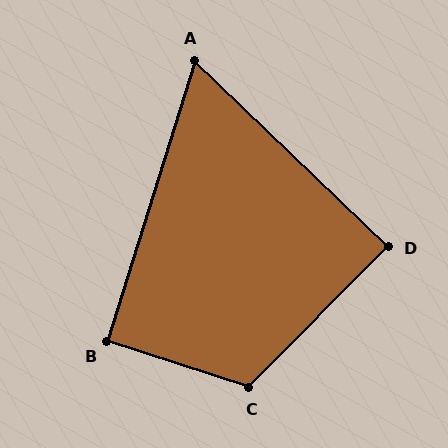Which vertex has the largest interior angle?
C, at approximately 116 degrees.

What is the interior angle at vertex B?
Approximately 91 degrees (approximately right).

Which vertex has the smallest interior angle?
A, at approximately 64 degrees.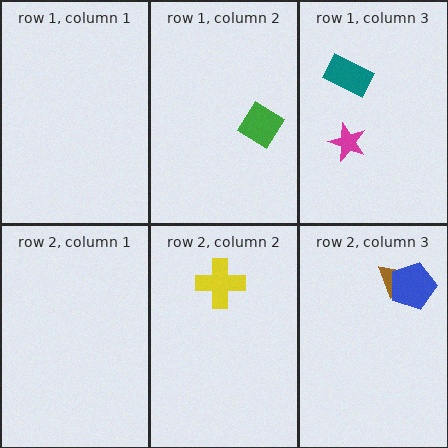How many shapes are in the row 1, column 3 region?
2.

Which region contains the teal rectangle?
The row 1, column 3 region.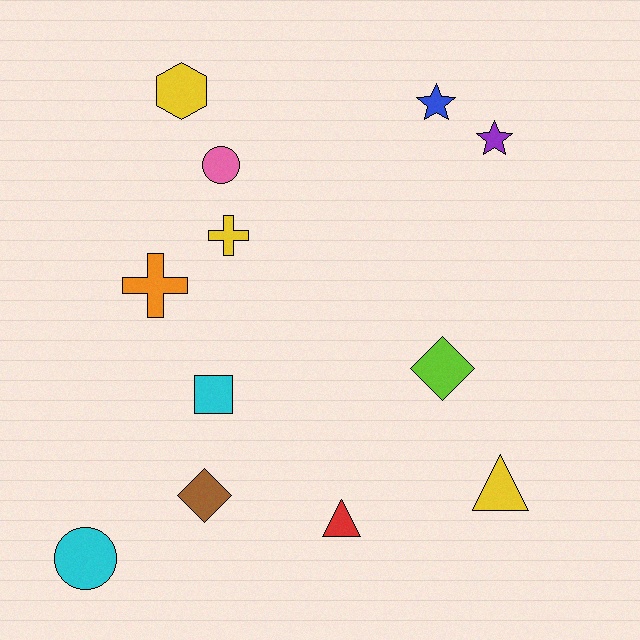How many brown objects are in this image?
There is 1 brown object.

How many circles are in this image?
There are 2 circles.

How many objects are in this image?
There are 12 objects.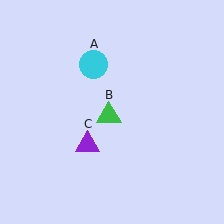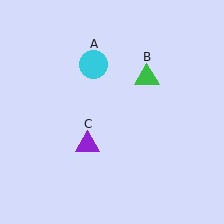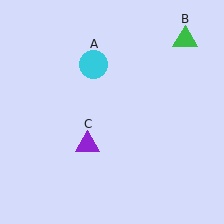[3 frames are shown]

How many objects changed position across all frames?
1 object changed position: green triangle (object B).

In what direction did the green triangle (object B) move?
The green triangle (object B) moved up and to the right.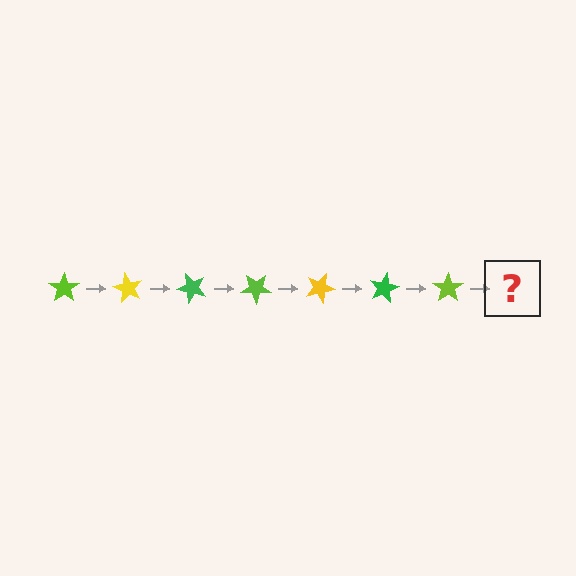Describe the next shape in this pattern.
It should be a yellow star, rotated 420 degrees from the start.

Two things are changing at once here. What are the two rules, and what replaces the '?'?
The two rules are that it rotates 60 degrees each step and the color cycles through lime, yellow, and green. The '?' should be a yellow star, rotated 420 degrees from the start.